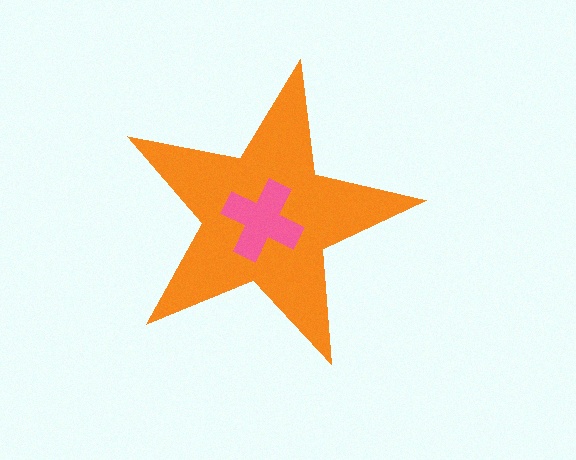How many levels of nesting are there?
2.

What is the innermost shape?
The pink cross.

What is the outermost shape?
The orange star.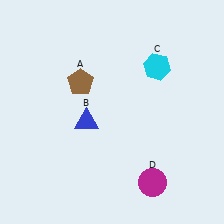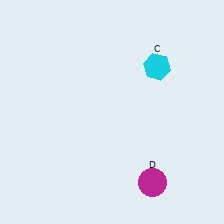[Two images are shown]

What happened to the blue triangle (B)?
The blue triangle (B) was removed in Image 2. It was in the bottom-left area of Image 1.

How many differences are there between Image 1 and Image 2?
There are 2 differences between the two images.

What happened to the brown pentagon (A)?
The brown pentagon (A) was removed in Image 2. It was in the top-left area of Image 1.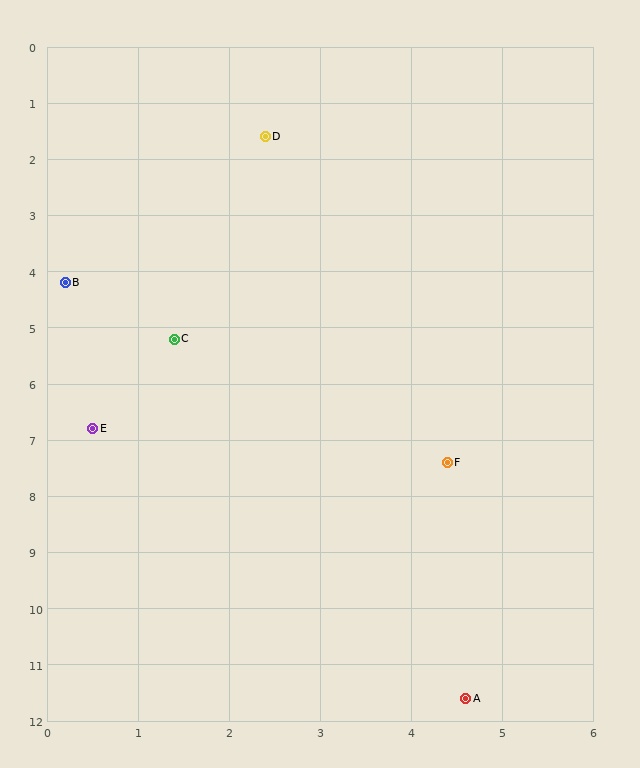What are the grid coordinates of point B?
Point B is at approximately (0.2, 4.2).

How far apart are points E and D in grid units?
Points E and D are about 5.5 grid units apart.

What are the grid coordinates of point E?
Point E is at approximately (0.5, 6.8).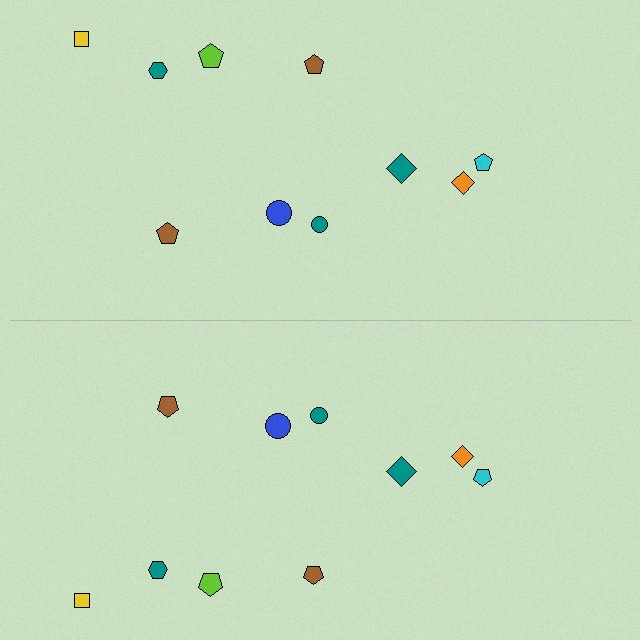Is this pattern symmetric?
Yes, this pattern has bilateral (reflection) symmetry.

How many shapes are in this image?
There are 20 shapes in this image.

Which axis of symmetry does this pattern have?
The pattern has a horizontal axis of symmetry running through the center of the image.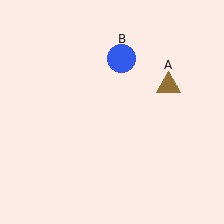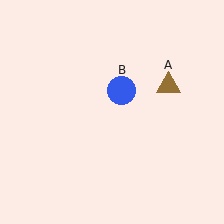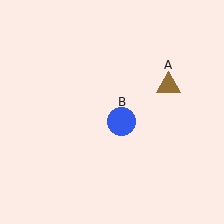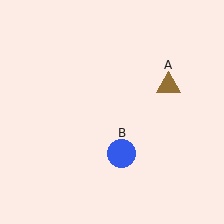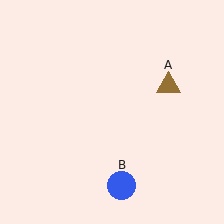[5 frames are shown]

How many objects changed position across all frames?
1 object changed position: blue circle (object B).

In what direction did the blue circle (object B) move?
The blue circle (object B) moved down.